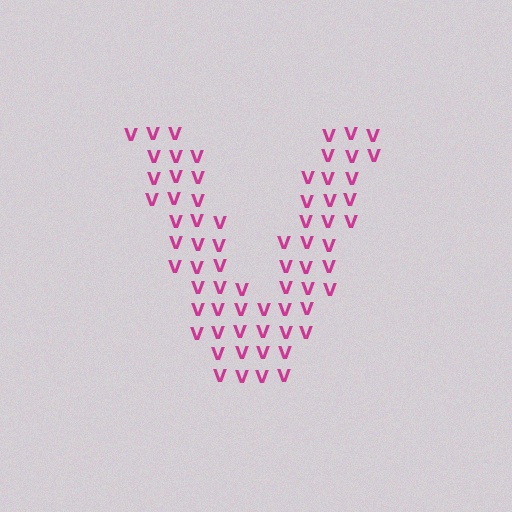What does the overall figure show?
The overall figure shows the letter V.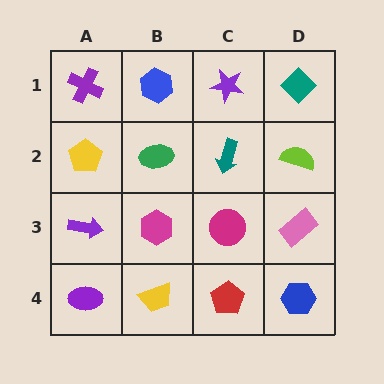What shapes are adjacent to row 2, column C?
A purple star (row 1, column C), a magenta circle (row 3, column C), a green ellipse (row 2, column B), a lime semicircle (row 2, column D).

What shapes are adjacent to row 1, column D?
A lime semicircle (row 2, column D), a purple star (row 1, column C).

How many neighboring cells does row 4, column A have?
2.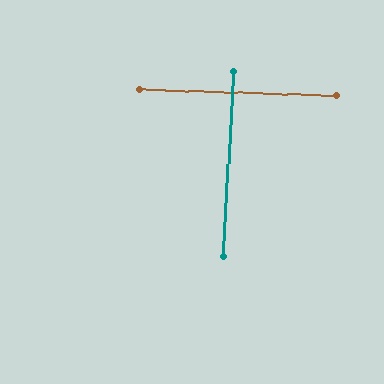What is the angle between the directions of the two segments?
Approximately 89 degrees.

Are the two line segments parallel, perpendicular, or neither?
Perpendicular — they meet at approximately 89°.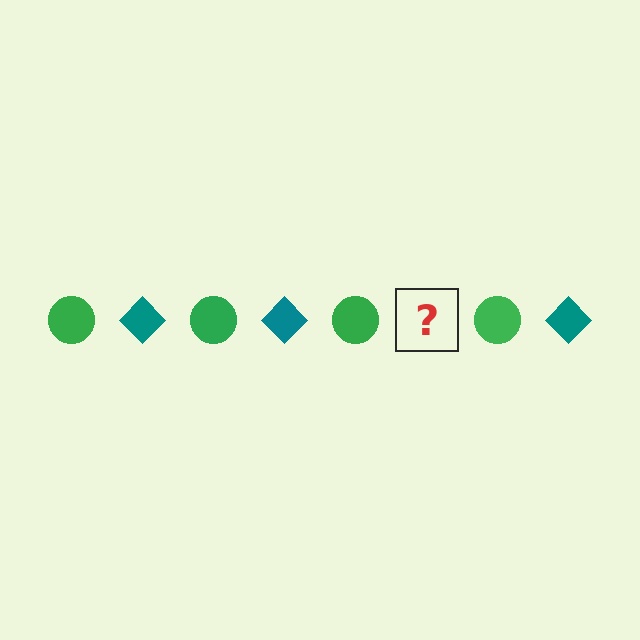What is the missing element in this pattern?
The missing element is a teal diamond.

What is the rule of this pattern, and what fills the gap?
The rule is that the pattern alternates between green circle and teal diamond. The gap should be filled with a teal diamond.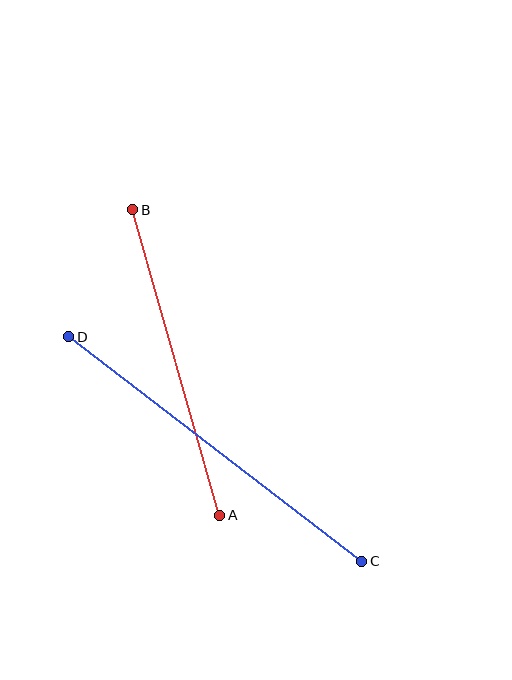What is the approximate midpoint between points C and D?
The midpoint is at approximately (215, 449) pixels.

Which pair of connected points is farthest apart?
Points C and D are farthest apart.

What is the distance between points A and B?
The distance is approximately 318 pixels.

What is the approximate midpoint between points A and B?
The midpoint is at approximately (176, 363) pixels.